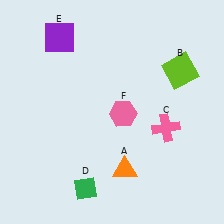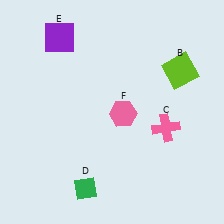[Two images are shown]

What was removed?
The orange triangle (A) was removed in Image 2.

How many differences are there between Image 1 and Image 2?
There is 1 difference between the two images.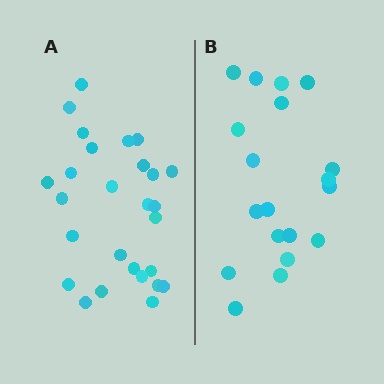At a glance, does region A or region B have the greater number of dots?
Region A (the left region) has more dots.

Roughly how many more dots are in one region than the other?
Region A has roughly 8 or so more dots than region B.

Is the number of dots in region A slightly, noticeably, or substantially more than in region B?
Region A has noticeably more, but not dramatically so. The ratio is roughly 1.4 to 1.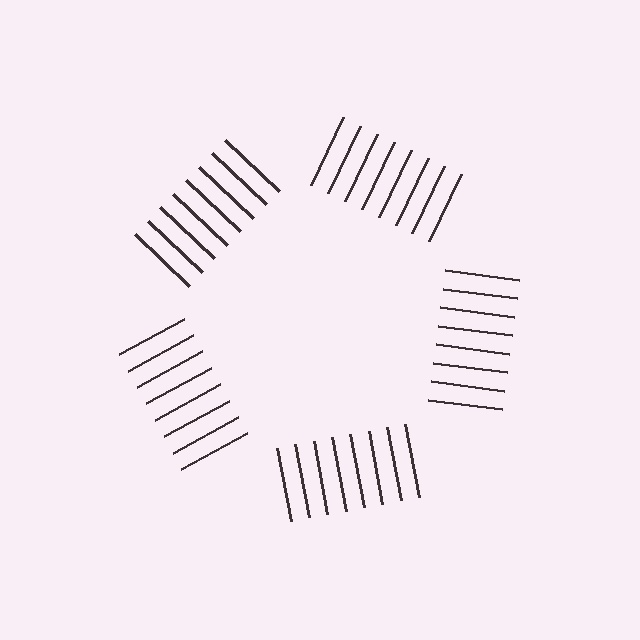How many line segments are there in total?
40 — 8 along each of the 5 edges.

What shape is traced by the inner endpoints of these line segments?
An illusory pentagon — the line segments terminate on its edges but no continuous stroke is drawn.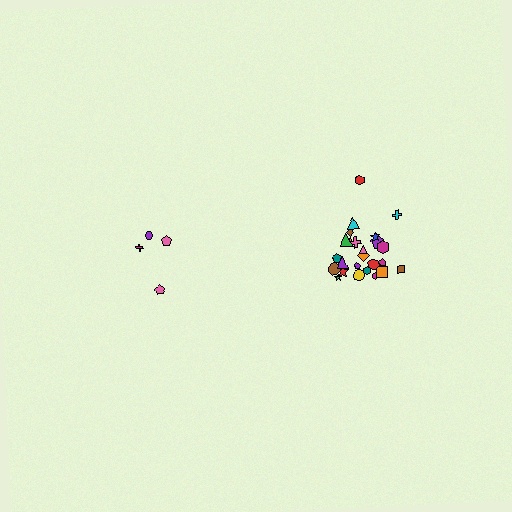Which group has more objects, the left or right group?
The right group.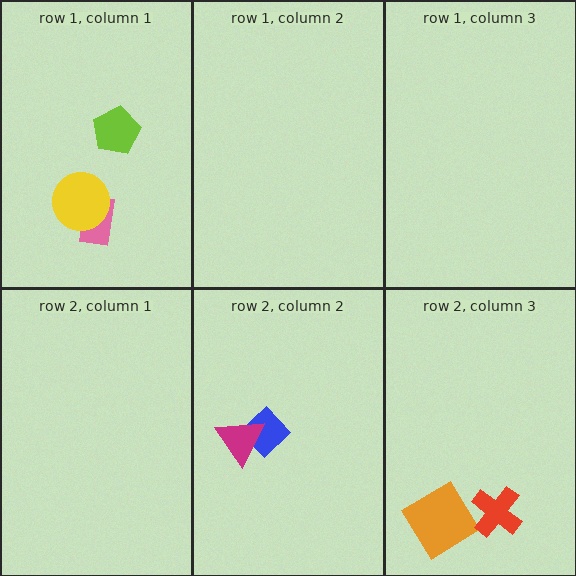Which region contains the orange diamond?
The row 2, column 3 region.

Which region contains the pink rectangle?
The row 1, column 1 region.